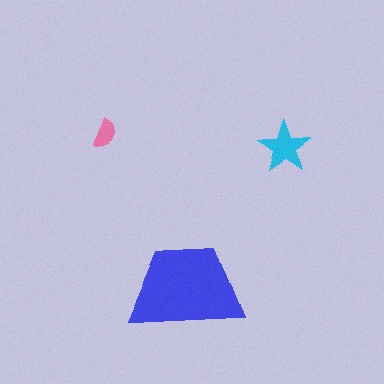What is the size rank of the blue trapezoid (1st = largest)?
1st.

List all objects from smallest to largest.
The pink semicircle, the cyan star, the blue trapezoid.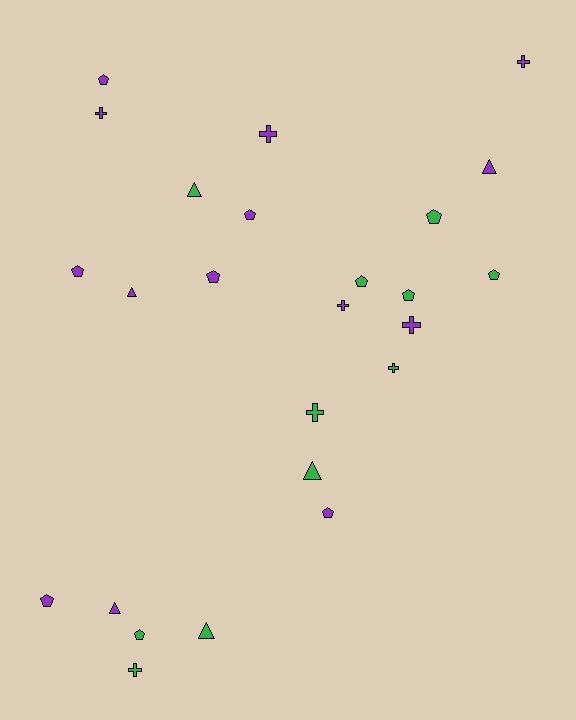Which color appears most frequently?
Purple, with 14 objects.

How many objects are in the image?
There are 25 objects.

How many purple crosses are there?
There are 5 purple crosses.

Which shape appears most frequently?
Pentagon, with 11 objects.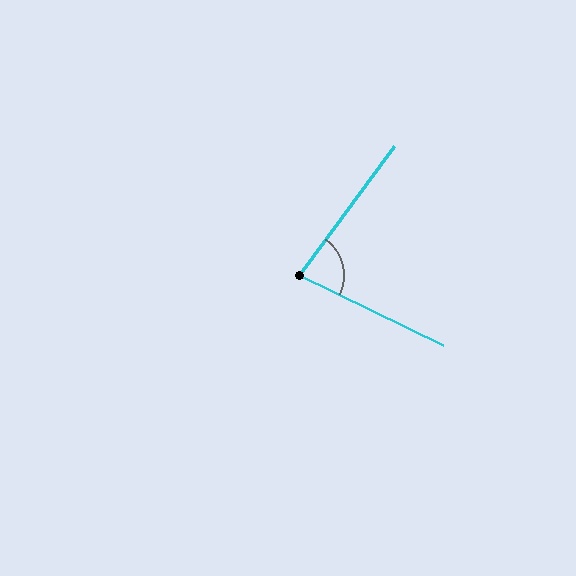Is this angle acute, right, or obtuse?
It is acute.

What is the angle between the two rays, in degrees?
Approximately 79 degrees.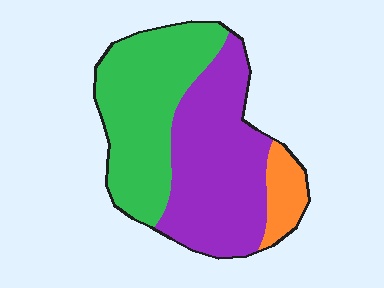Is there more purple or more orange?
Purple.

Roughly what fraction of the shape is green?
Green covers roughly 45% of the shape.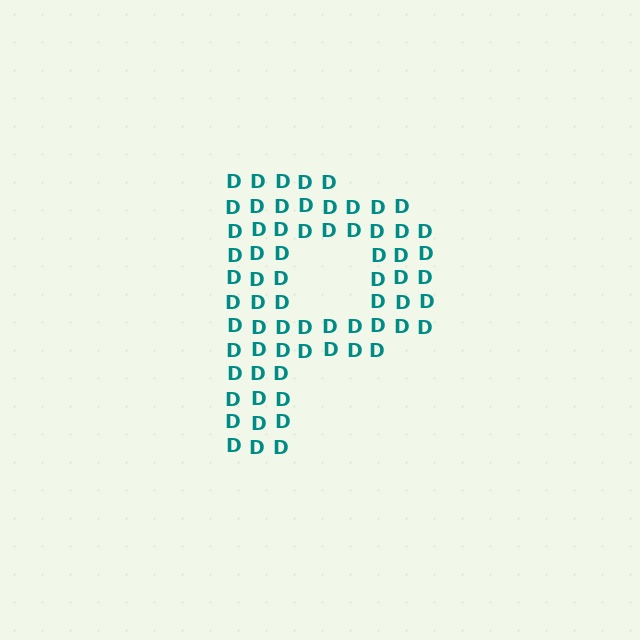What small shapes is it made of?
It is made of small letter D's.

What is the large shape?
The large shape is the letter P.